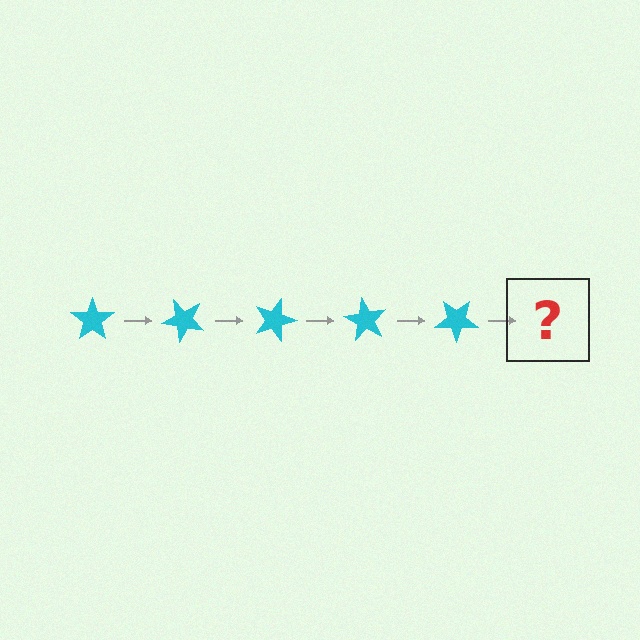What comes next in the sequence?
The next element should be a cyan star rotated 225 degrees.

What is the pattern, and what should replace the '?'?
The pattern is that the star rotates 45 degrees each step. The '?' should be a cyan star rotated 225 degrees.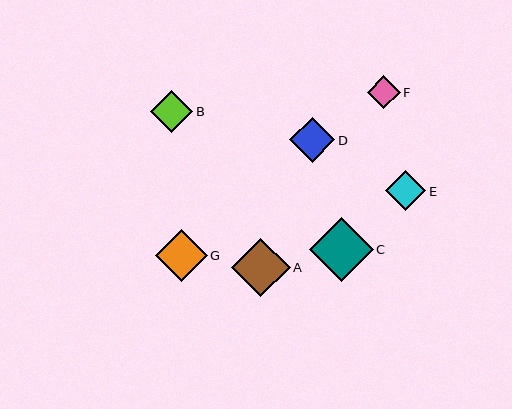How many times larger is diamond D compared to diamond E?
Diamond D is approximately 1.1 times the size of diamond E.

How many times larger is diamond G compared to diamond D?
Diamond G is approximately 1.1 times the size of diamond D.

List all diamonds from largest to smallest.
From largest to smallest: C, A, G, D, B, E, F.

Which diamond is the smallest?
Diamond F is the smallest with a size of approximately 33 pixels.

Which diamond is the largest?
Diamond C is the largest with a size of approximately 64 pixels.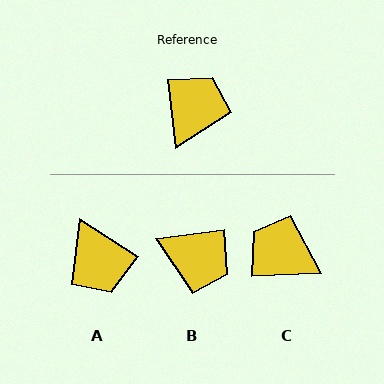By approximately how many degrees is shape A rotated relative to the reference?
Approximately 130 degrees clockwise.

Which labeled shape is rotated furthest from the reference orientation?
A, about 130 degrees away.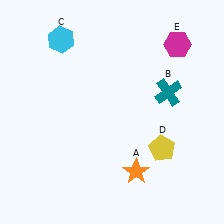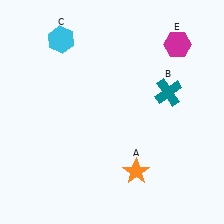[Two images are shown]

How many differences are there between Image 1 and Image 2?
There is 1 difference between the two images.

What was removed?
The yellow pentagon (D) was removed in Image 2.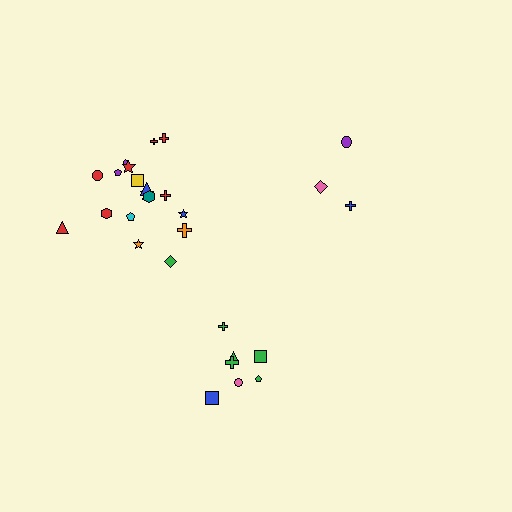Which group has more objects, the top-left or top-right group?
The top-left group.